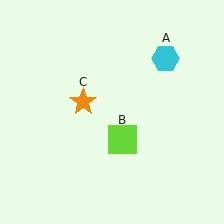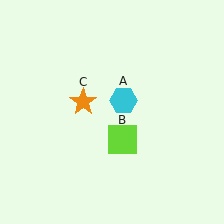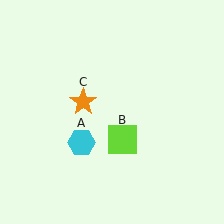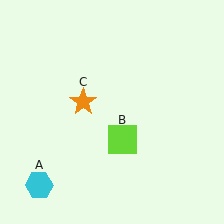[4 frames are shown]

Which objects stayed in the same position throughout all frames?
Lime square (object B) and orange star (object C) remained stationary.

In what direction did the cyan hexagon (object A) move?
The cyan hexagon (object A) moved down and to the left.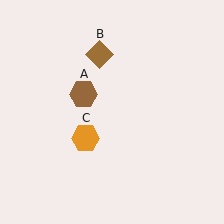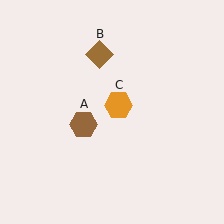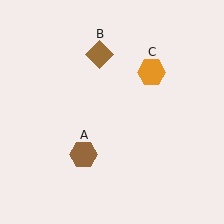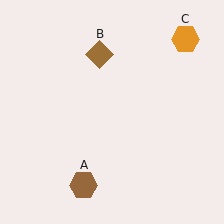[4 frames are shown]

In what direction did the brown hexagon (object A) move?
The brown hexagon (object A) moved down.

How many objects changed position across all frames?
2 objects changed position: brown hexagon (object A), orange hexagon (object C).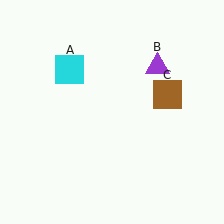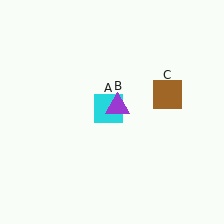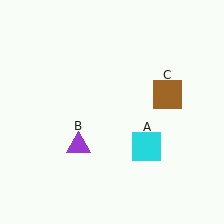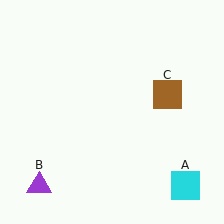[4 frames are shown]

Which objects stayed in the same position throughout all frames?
Brown square (object C) remained stationary.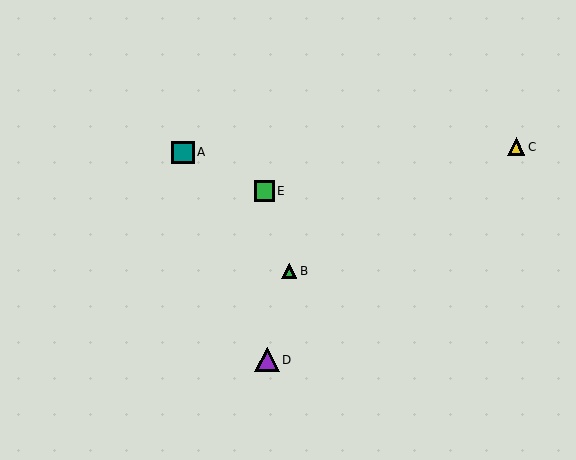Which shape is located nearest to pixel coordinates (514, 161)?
The yellow triangle (labeled C) at (516, 147) is nearest to that location.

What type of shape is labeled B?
Shape B is a green triangle.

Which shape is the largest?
The purple triangle (labeled D) is the largest.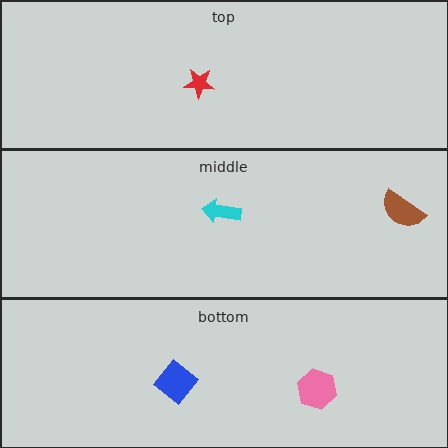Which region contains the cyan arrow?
The middle region.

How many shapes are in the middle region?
2.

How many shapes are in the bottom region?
2.